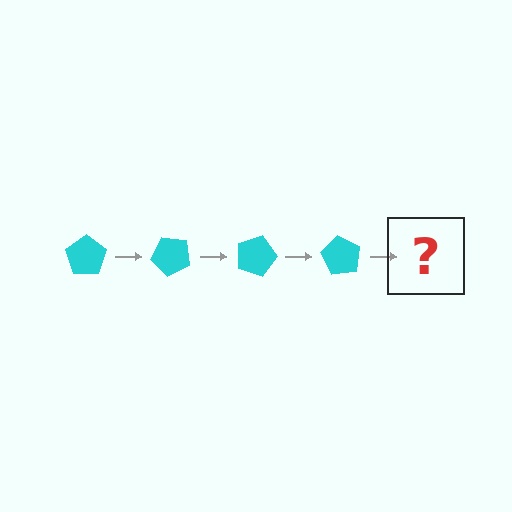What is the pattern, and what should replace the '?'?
The pattern is that the pentagon rotates 45 degrees each step. The '?' should be a cyan pentagon rotated 180 degrees.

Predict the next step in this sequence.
The next step is a cyan pentagon rotated 180 degrees.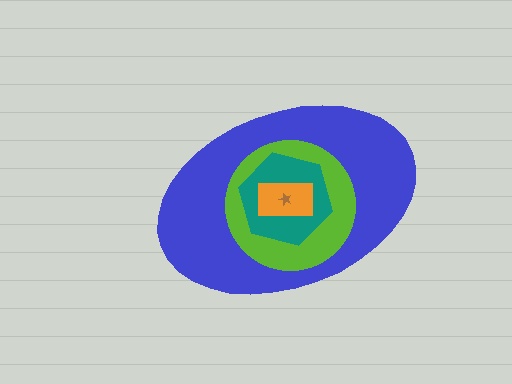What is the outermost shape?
The blue ellipse.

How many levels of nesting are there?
5.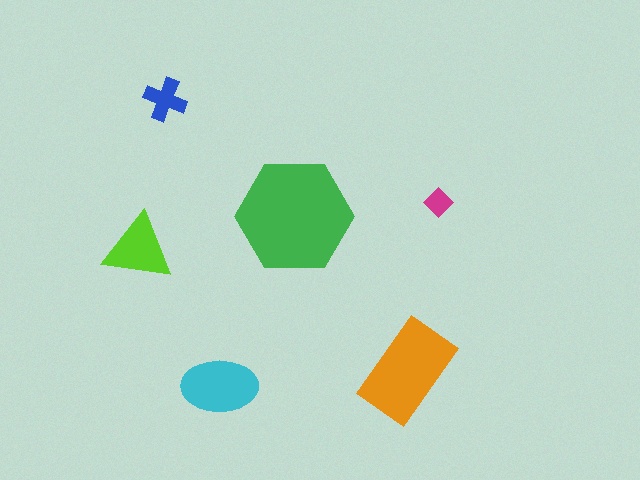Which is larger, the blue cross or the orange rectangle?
The orange rectangle.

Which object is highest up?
The blue cross is topmost.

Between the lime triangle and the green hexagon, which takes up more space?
The green hexagon.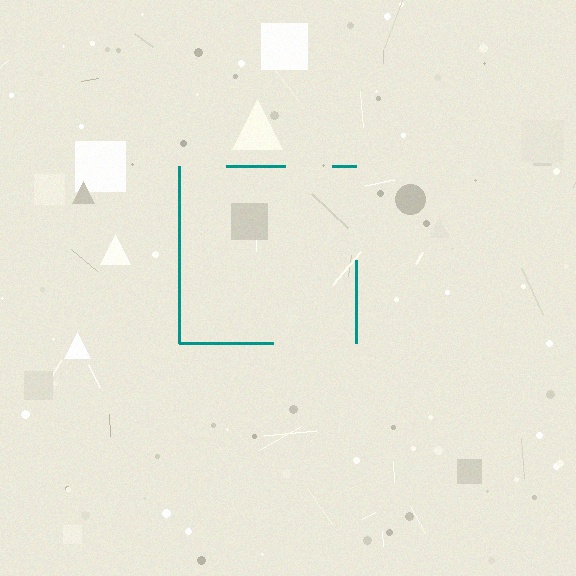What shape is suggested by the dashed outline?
The dashed outline suggests a square.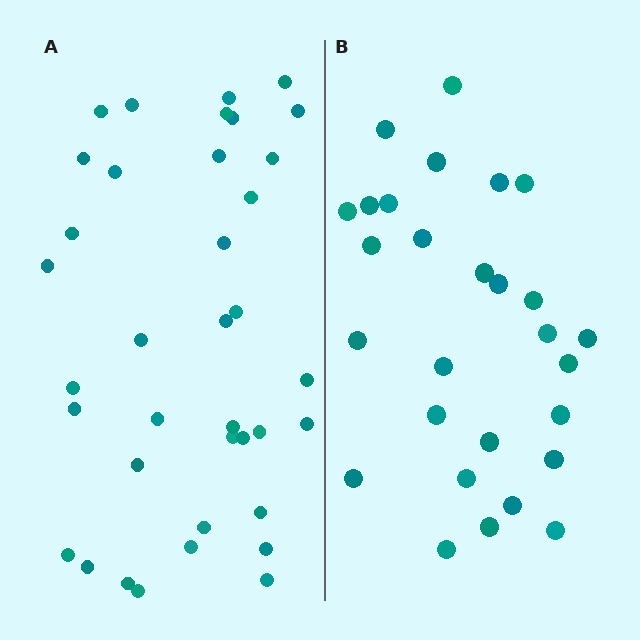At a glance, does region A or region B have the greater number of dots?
Region A (the left region) has more dots.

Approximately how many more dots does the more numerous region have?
Region A has roughly 8 or so more dots than region B.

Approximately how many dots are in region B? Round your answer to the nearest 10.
About 30 dots. (The exact count is 28, which rounds to 30.)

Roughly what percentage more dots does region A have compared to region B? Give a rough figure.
About 30% more.